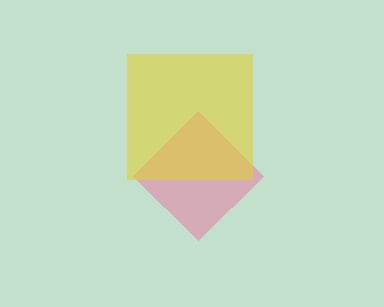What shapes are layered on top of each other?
The layered shapes are: a pink diamond, a yellow square.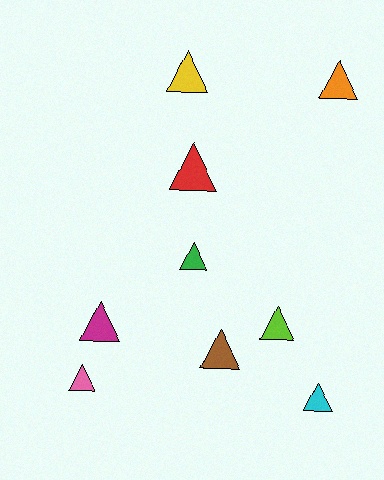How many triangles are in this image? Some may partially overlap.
There are 9 triangles.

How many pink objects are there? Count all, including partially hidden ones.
There is 1 pink object.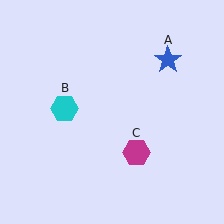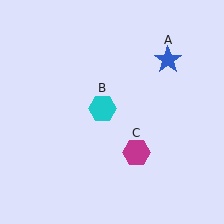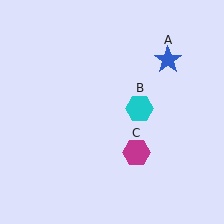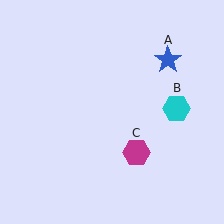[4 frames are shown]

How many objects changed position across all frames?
1 object changed position: cyan hexagon (object B).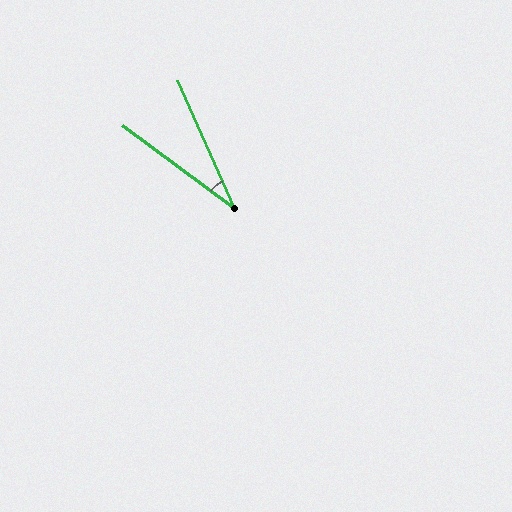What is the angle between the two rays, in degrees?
Approximately 29 degrees.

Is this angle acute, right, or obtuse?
It is acute.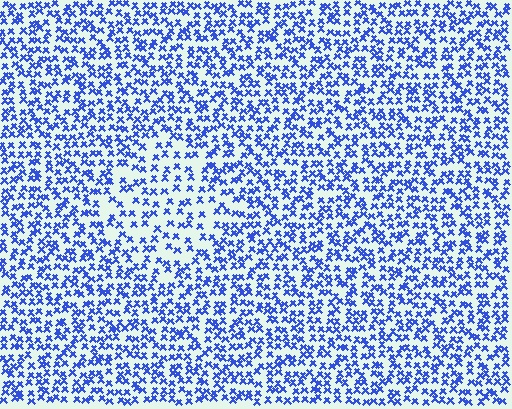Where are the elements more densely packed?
The elements are more densely packed outside the diamond boundary.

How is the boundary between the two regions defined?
The boundary is defined by a change in element density (approximately 1.7x ratio). All elements are the same color, size, and shape.